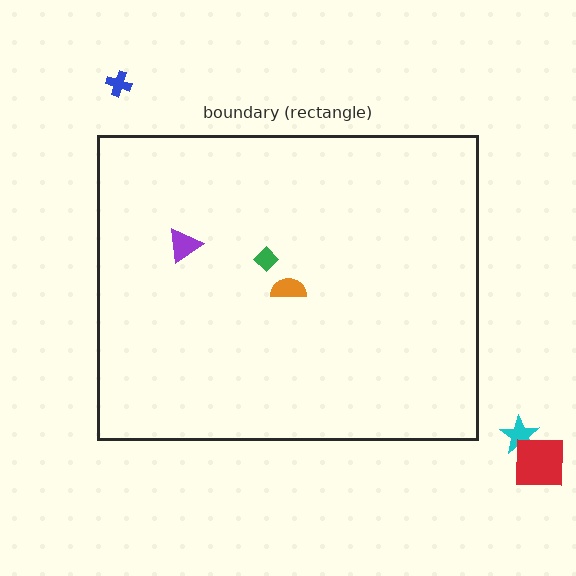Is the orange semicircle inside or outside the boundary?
Inside.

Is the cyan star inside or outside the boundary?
Outside.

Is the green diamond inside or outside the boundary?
Inside.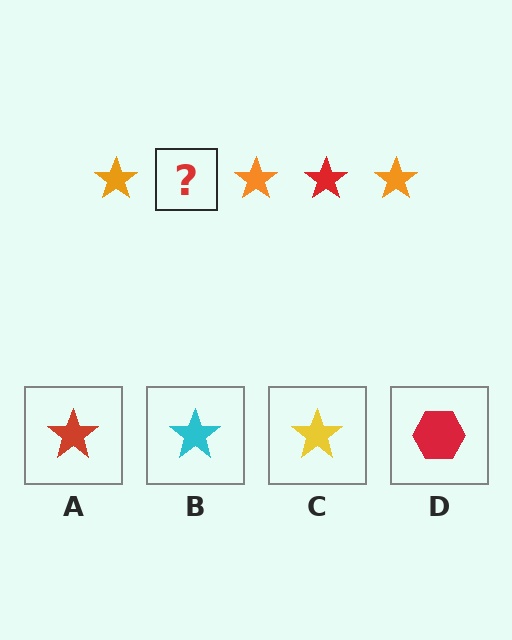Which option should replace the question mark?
Option A.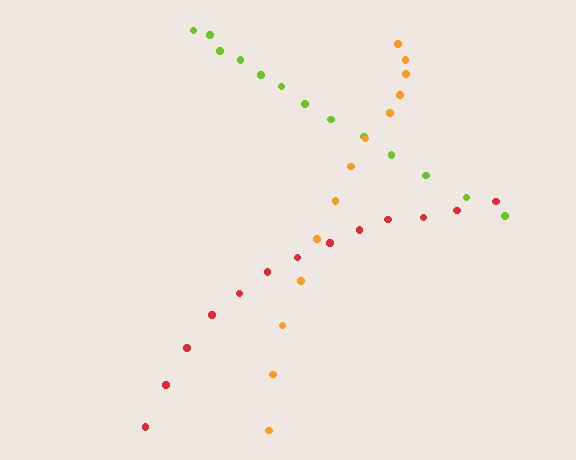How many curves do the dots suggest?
There are 3 distinct paths.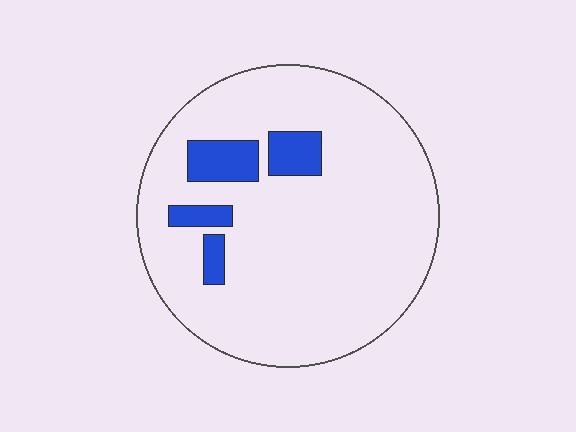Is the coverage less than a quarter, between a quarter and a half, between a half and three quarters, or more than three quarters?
Less than a quarter.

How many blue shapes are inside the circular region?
4.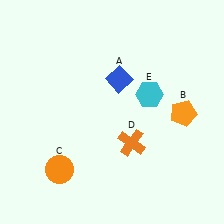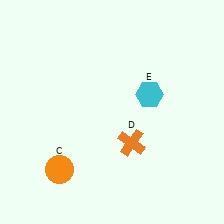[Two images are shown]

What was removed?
The blue diamond (A), the orange pentagon (B) were removed in Image 2.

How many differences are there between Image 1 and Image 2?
There are 2 differences between the two images.